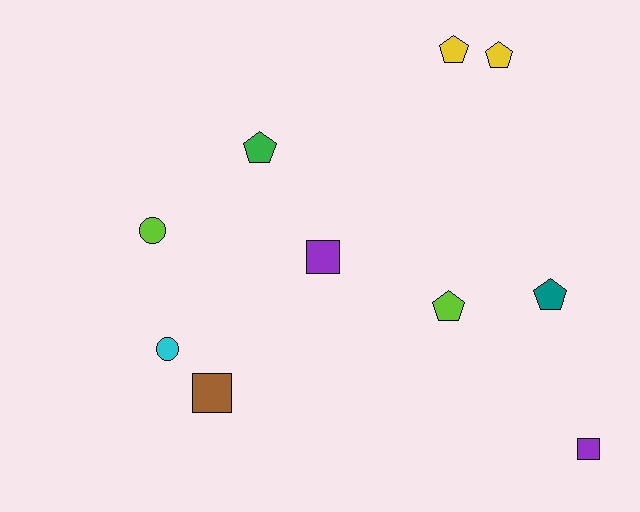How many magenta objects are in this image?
There are no magenta objects.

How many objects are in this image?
There are 10 objects.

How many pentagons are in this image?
There are 5 pentagons.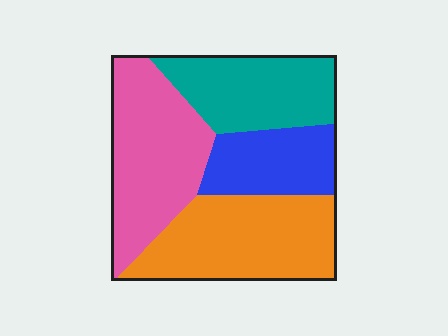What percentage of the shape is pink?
Pink covers about 30% of the shape.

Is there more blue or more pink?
Pink.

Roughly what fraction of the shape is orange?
Orange takes up between a sixth and a third of the shape.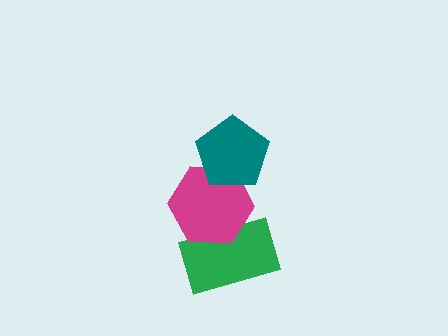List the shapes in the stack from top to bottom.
From top to bottom: the teal pentagon, the magenta hexagon, the green rectangle.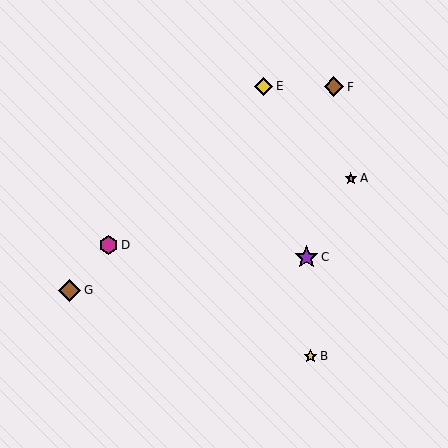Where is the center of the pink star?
The center of the pink star is at (351, 178).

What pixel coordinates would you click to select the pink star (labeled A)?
Click at (351, 178) to select the pink star A.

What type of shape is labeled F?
Shape F is a brown diamond.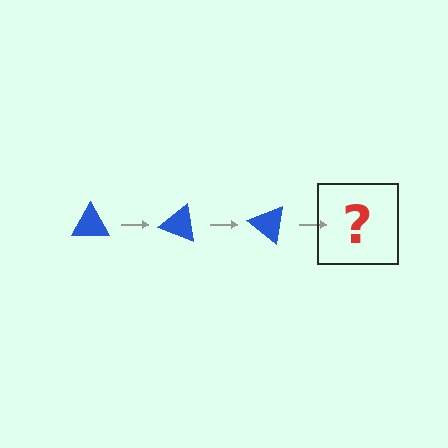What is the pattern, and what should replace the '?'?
The pattern is that the triangle rotates 20 degrees each step. The '?' should be a blue triangle rotated 60 degrees.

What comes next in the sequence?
The next element should be a blue triangle rotated 60 degrees.